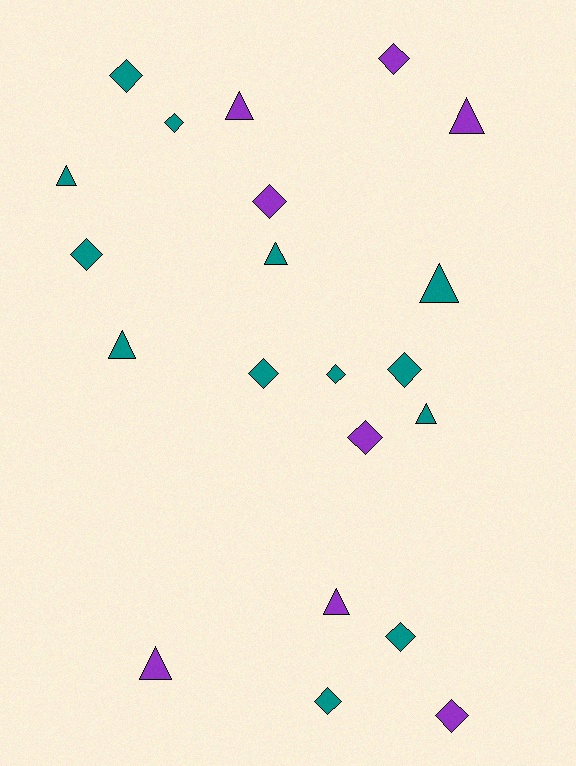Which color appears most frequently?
Teal, with 13 objects.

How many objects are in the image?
There are 21 objects.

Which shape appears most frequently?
Diamond, with 12 objects.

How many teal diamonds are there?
There are 8 teal diamonds.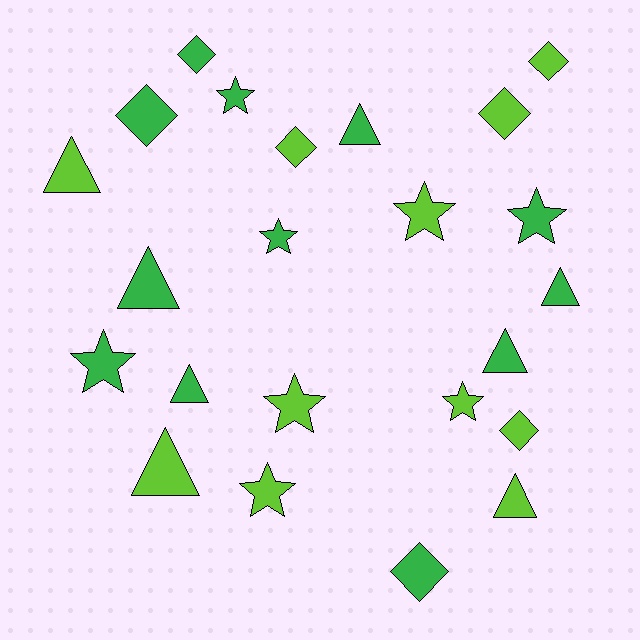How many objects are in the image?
There are 23 objects.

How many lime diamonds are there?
There are 4 lime diamonds.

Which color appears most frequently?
Green, with 12 objects.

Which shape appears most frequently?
Star, with 8 objects.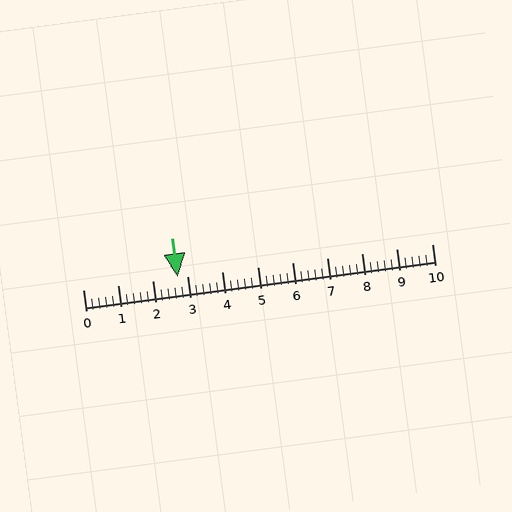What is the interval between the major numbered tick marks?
The major tick marks are spaced 1 units apart.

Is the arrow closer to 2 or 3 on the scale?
The arrow is closer to 3.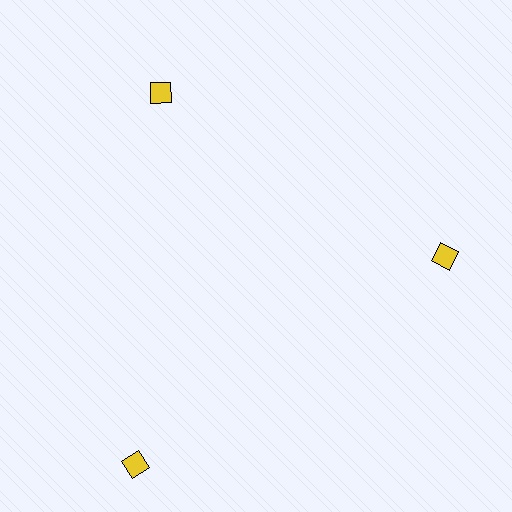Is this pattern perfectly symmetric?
No. The 3 yellow diamonds are arranged in a ring, but one element near the 7 o'clock position is pushed outward from the center, breaking the 3-fold rotational symmetry.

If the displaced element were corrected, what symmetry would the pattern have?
It would have 3-fold rotational symmetry — the pattern would map onto itself every 120 degrees.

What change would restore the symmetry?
The symmetry would be restored by moving it inward, back onto the ring so that all 3 diamonds sit at equal angles and equal distance from the center.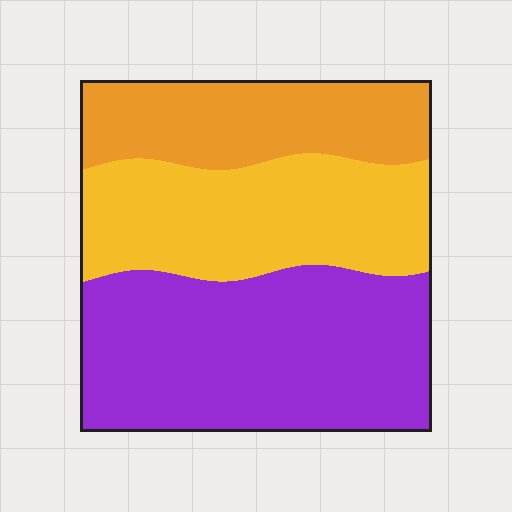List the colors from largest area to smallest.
From largest to smallest: purple, yellow, orange.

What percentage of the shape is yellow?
Yellow takes up about one third (1/3) of the shape.